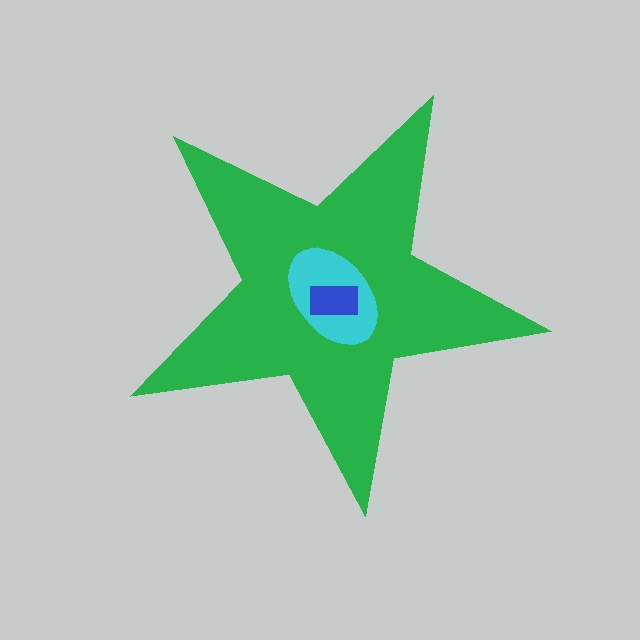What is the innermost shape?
The blue rectangle.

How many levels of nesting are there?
3.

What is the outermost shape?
The green star.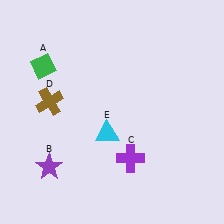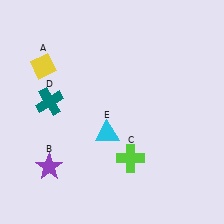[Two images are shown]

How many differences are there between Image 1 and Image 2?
There are 3 differences between the two images.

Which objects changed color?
A changed from green to yellow. C changed from purple to lime. D changed from brown to teal.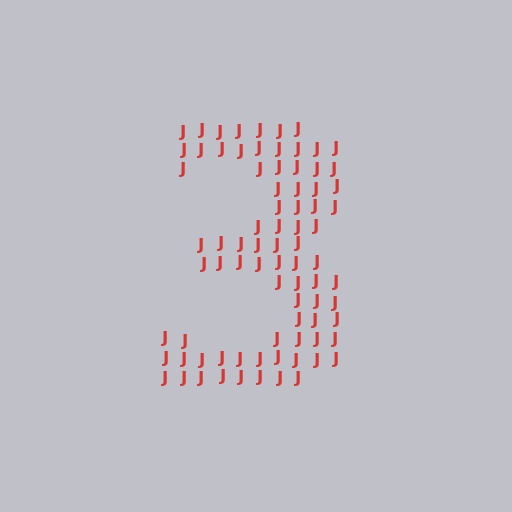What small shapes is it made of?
It is made of small letter J's.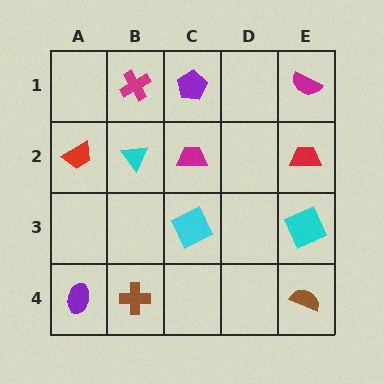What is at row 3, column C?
A cyan square.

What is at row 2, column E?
A red trapezoid.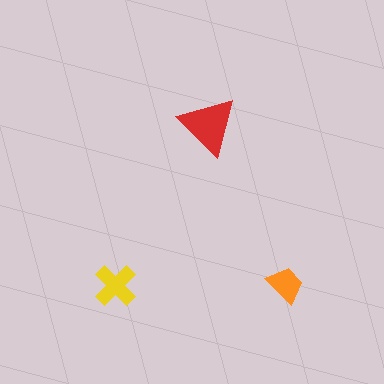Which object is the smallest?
The orange trapezoid.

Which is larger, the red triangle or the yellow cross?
The red triangle.